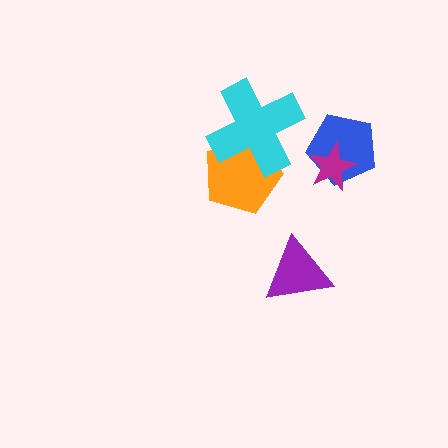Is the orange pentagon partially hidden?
Yes, it is partially covered by another shape.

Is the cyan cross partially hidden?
No, no other shape covers it.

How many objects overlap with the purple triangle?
0 objects overlap with the purple triangle.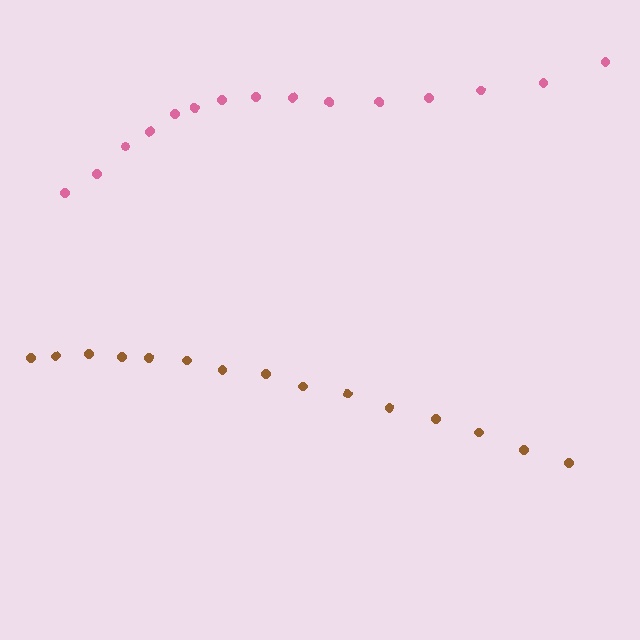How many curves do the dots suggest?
There are 2 distinct paths.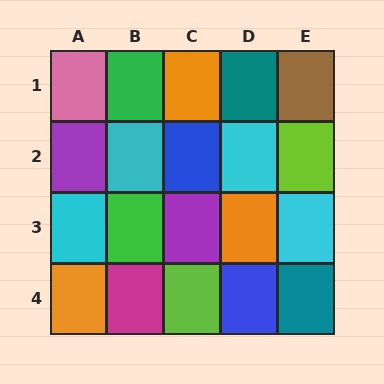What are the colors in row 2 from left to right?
Purple, cyan, blue, cyan, lime.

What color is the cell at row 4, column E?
Teal.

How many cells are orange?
3 cells are orange.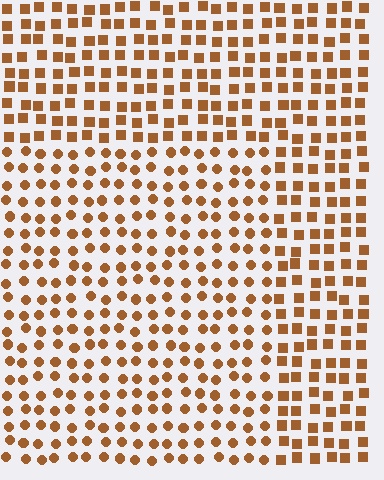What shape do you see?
I see a rectangle.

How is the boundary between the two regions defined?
The boundary is defined by a change in element shape: circles inside vs. squares outside. All elements share the same color and spacing.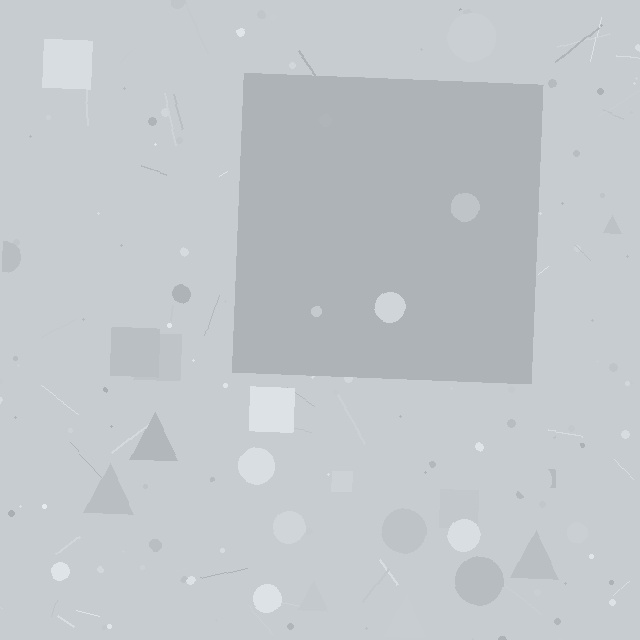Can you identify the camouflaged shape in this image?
The camouflaged shape is a square.